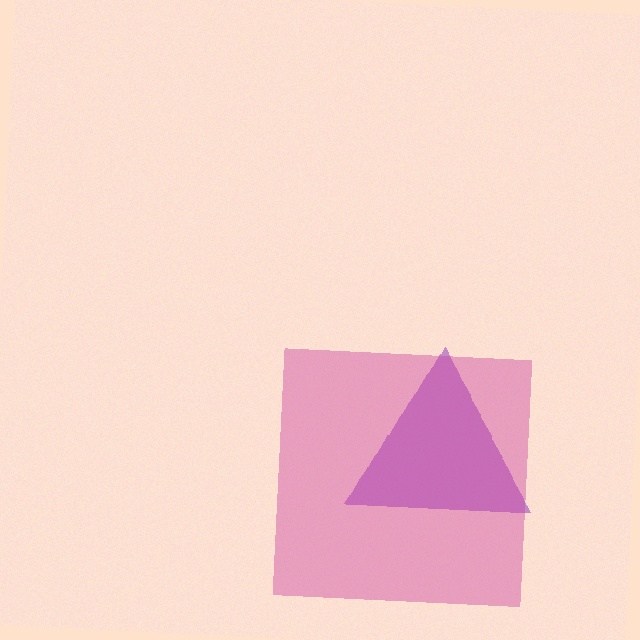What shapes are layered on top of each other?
The layered shapes are: a purple triangle, a magenta square.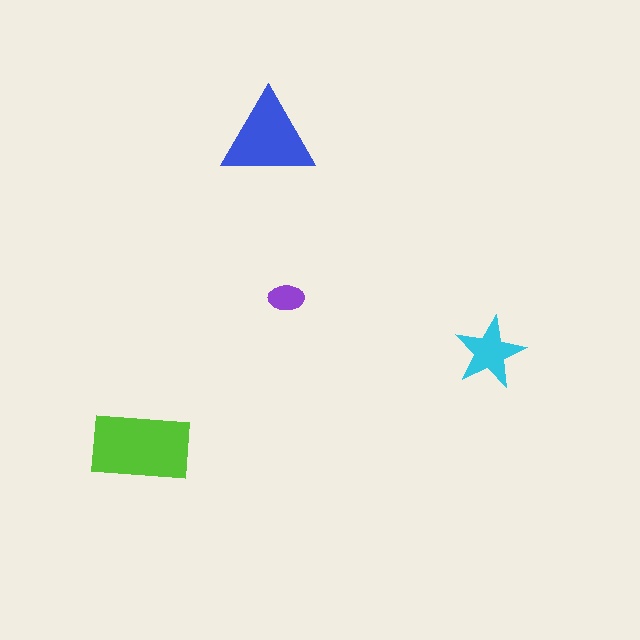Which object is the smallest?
The purple ellipse.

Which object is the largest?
The lime rectangle.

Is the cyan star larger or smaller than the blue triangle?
Smaller.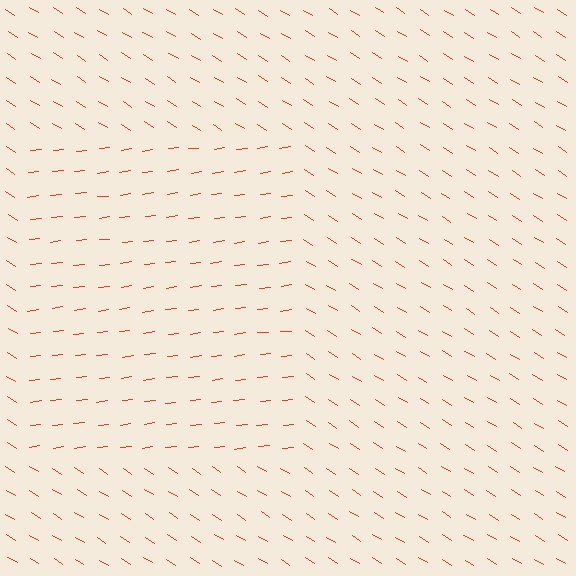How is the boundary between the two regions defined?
The boundary is defined purely by a change in line orientation (approximately 39 degrees difference). All lines are the same color and thickness.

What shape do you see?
I see a rectangle.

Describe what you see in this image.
The image is filled with small red line segments. A rectangle region in the image has lines oriented differently from the surrounding lines, creating a visible texture boundary.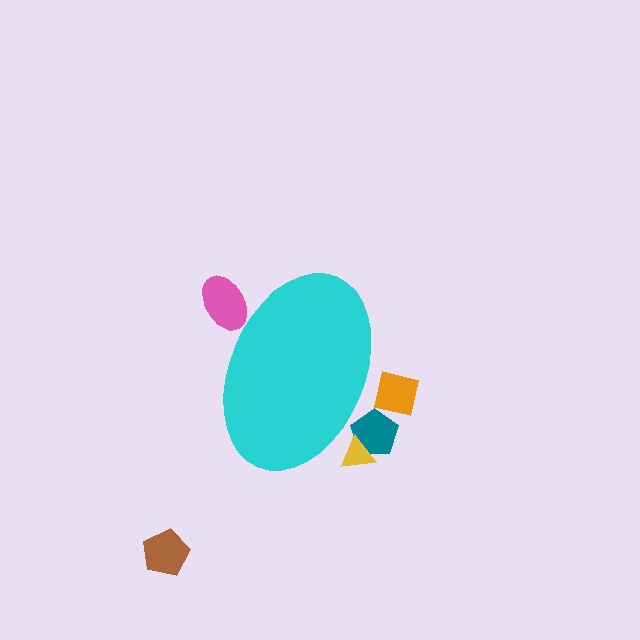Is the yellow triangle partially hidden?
Yes, the yellow triangle is partially hidden behind the cyan ellipse.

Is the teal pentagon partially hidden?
Yes, the teal pentagon is partially hidden behind the cyan ellipse.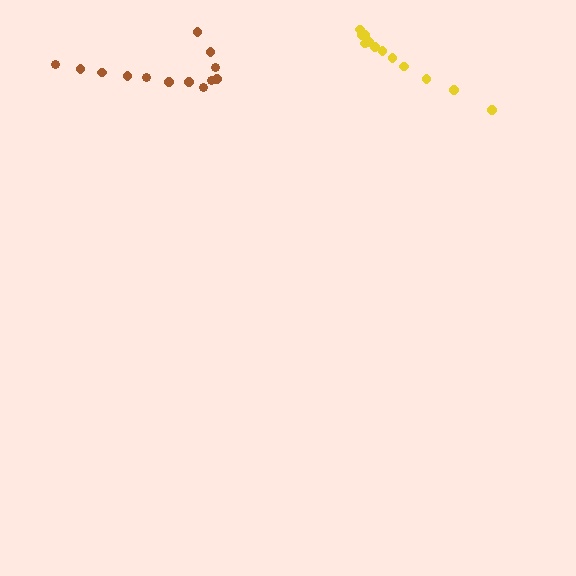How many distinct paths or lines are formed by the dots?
There are 2 distinct paths.